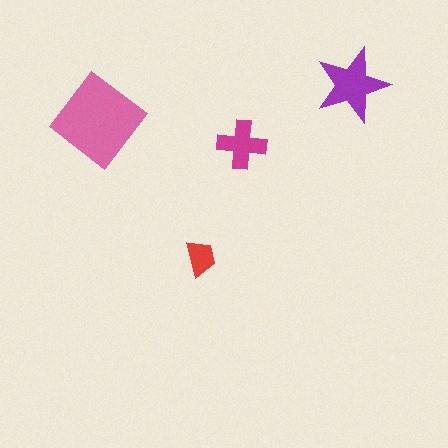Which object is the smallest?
The red trapezoid.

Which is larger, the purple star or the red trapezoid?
The purple star.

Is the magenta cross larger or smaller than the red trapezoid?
Larger.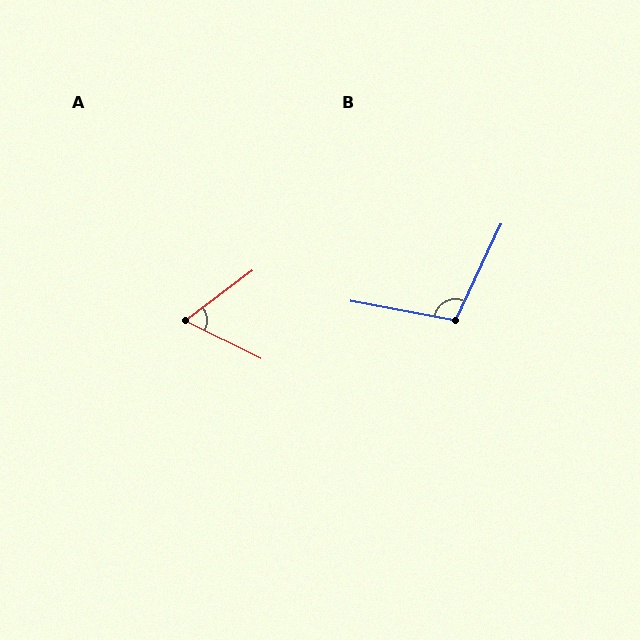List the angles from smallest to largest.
A (63°), B (105°).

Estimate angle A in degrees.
Approximately 63 degrees.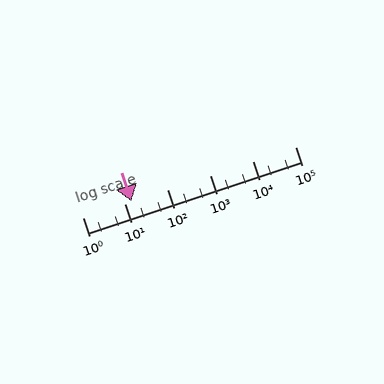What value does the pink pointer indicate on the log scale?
The pointer indicates approximately 14.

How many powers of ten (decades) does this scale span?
The scale spans 5 decades, from 1 to 100000.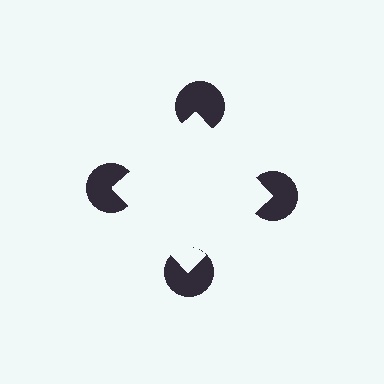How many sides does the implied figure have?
4 sides.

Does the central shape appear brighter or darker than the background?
It typically appears slightly brighter than the background, even though no actual brightness change is drawn.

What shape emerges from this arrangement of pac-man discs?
An illusory square — its edges are inferred from the aligned wedge cuts in the pac-man discs, not physically drawn.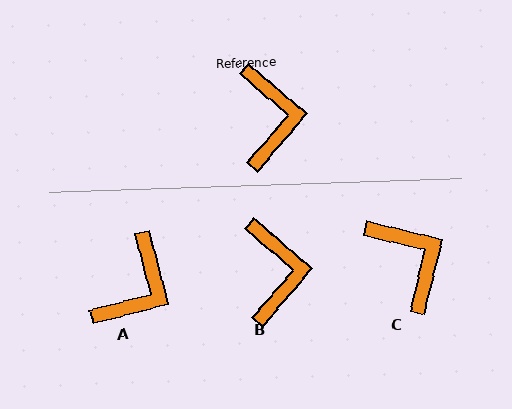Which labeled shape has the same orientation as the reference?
B.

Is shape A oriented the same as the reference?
No, it is off by about 35 degrees.